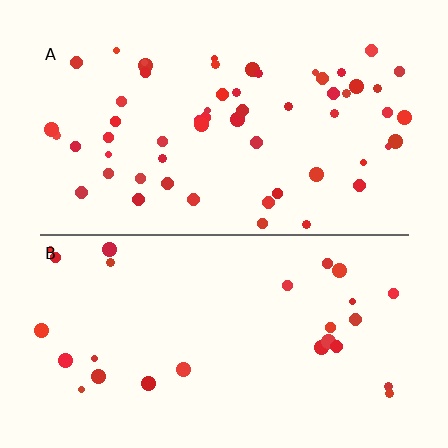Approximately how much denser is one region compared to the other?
Approximately 2.1× — region A over region B.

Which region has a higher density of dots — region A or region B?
A (the top).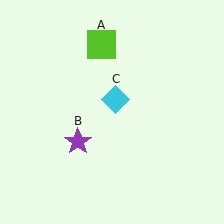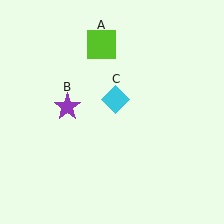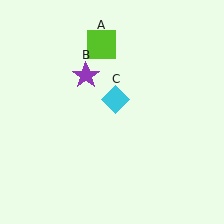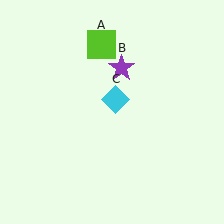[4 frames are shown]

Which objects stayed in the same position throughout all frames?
Lime square (object A) and cyan diamond (object C) remained stationary.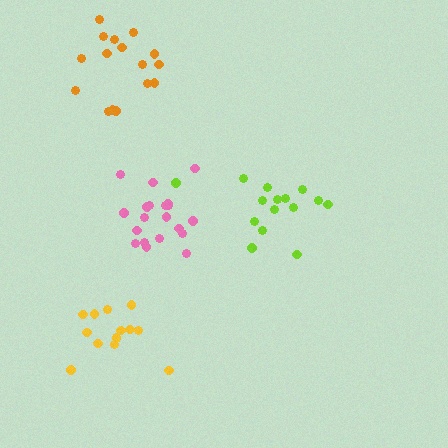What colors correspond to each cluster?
The clusters are colored: pink, orange, yellow, lime.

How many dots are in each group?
Group 1: 20 dots, Group 2: 16 dots, Group 3: 14 dots, Group 4: 15 dots (65 total).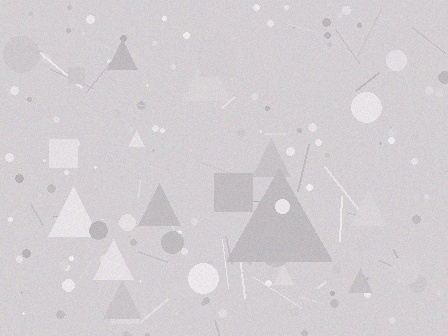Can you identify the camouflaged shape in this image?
The camouflaged shape is a triangle.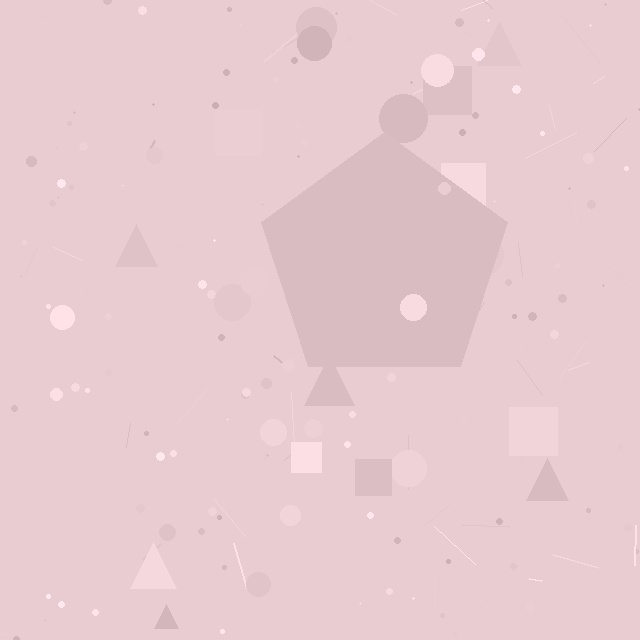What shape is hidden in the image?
A pentagon is hidden in the image.